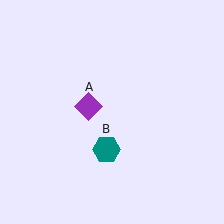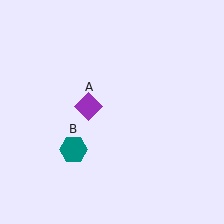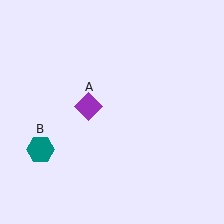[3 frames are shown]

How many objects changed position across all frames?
1 object changed position: teal hexagon (object B).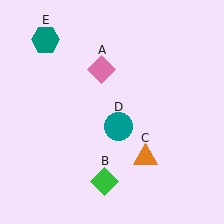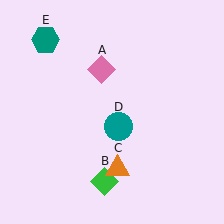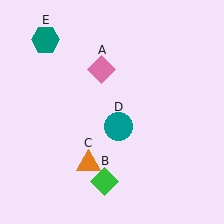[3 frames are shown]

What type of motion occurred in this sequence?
The orange triangle (object C) rotated clockwise around the center of the scene.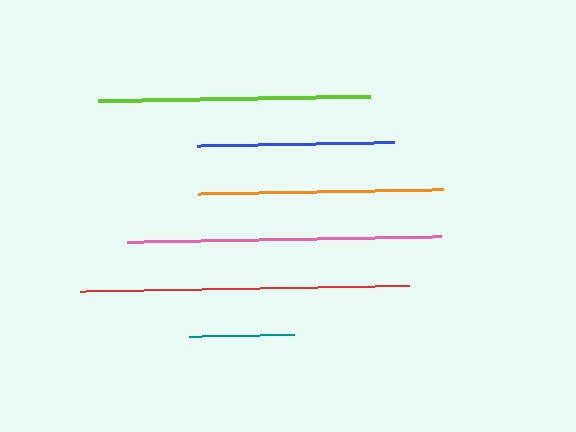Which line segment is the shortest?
The teal line is the shortest at approximately 105 pixels.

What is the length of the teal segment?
The teal segment is approximately 105 pixels long.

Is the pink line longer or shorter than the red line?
The red line is longer than the pink line.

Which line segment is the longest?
The red line is the longest at approximately 328 pixels.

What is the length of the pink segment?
The pink segment is approximately 314 pixels long.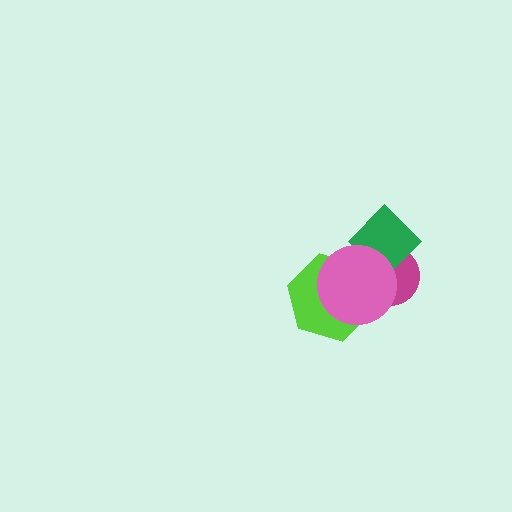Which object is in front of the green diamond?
The pink circle is in front of the green diamond.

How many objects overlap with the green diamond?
2 objects overlap with the green diamond.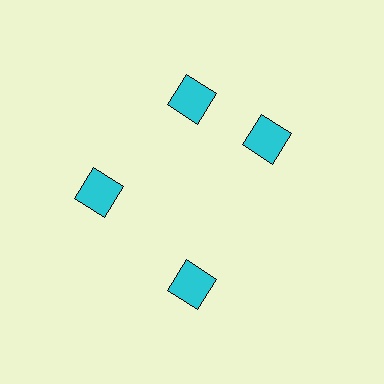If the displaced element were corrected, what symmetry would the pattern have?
It would have 4-fold rotational symmetry — the pattern would map onto itself every 90 degrees.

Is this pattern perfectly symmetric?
No. The 4 cyan squares are arranged in a ring, but one element near the 3 o'clock position is rotated out of alignment along the ring, breaking the 4-fold rotational symmetry.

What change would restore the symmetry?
The symmetry would be restored by rotating it back into even spacing with its neighbors so that all 4 squares sit at equal angles and equal distance from the center.